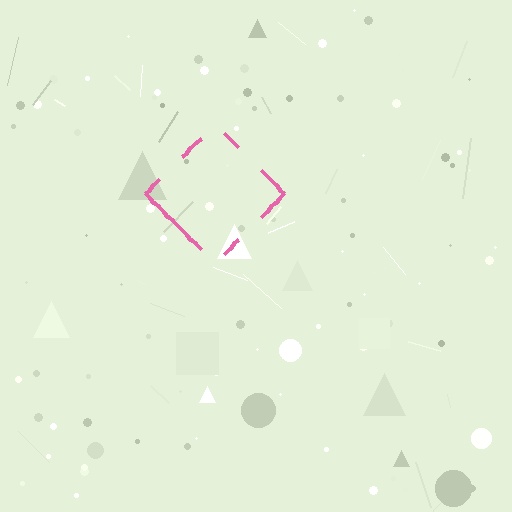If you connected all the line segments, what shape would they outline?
They would outline a diamond.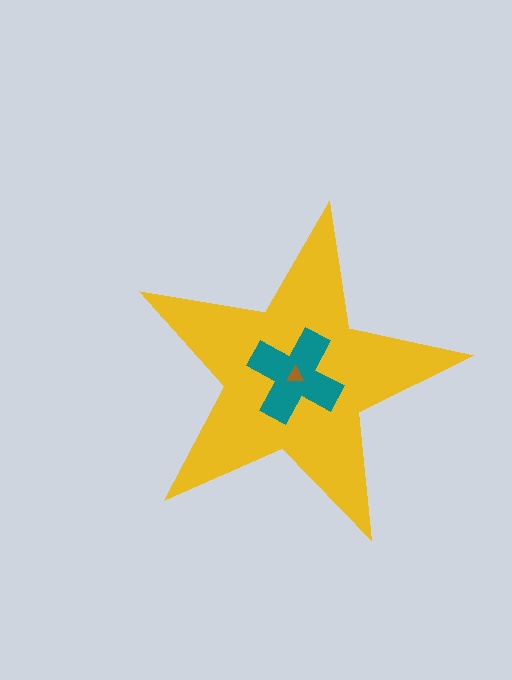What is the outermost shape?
The yellow star.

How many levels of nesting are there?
3.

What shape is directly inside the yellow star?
The teal cross.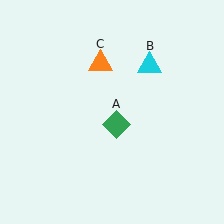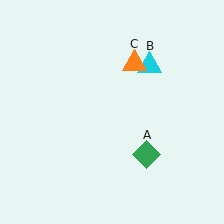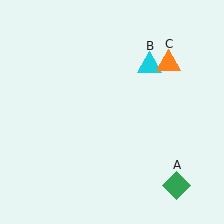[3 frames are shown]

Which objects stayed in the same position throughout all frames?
Cyan triangle (object B) remained stationary.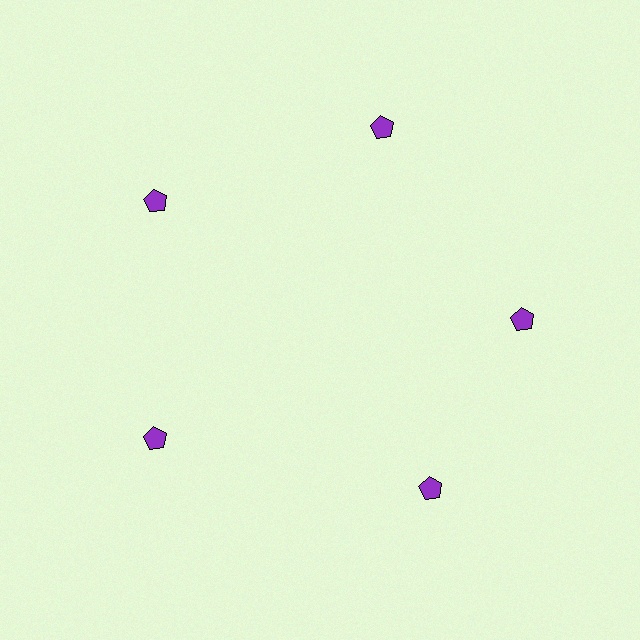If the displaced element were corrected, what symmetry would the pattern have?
It would have 5-fold rotational symmetry — the pattern would map onto itself every 72 degrees.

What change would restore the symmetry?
The symmetry would be restored by rotating it back into even spacing with its neighbors so that all 5 pentagons sit at equal angles and equal distance from the center.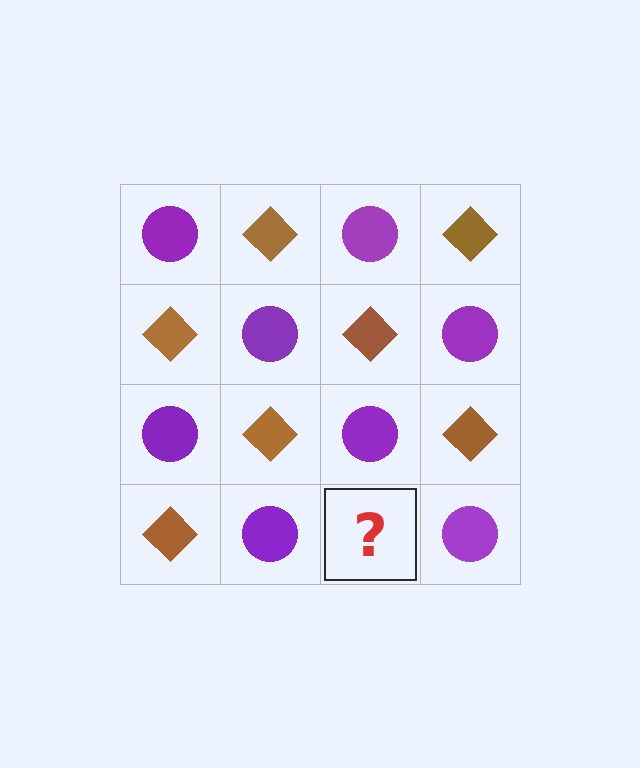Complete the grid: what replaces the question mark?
The question mark should be replaced with a brown diamond.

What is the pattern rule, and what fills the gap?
The rule is that it alternates purple circle and brown diamond in a checkerboard pattern. The gap should be filled with a brown diamond.